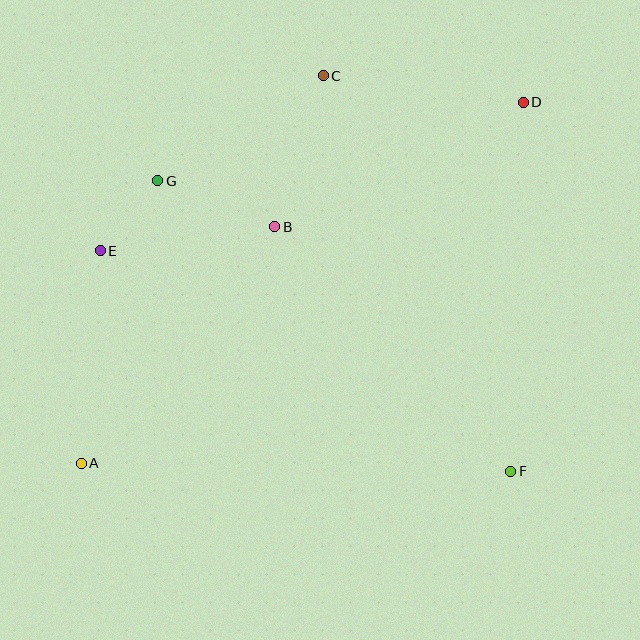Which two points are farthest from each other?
Points A and D are farthest from each other.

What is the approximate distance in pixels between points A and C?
The distance between A and C is approximately 457 pixels.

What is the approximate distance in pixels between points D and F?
The distance between D and F is approximately 369 pixels.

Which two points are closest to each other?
Points E and G are closest to each other.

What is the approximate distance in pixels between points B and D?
The distance between B and D is approximately 278 pixels.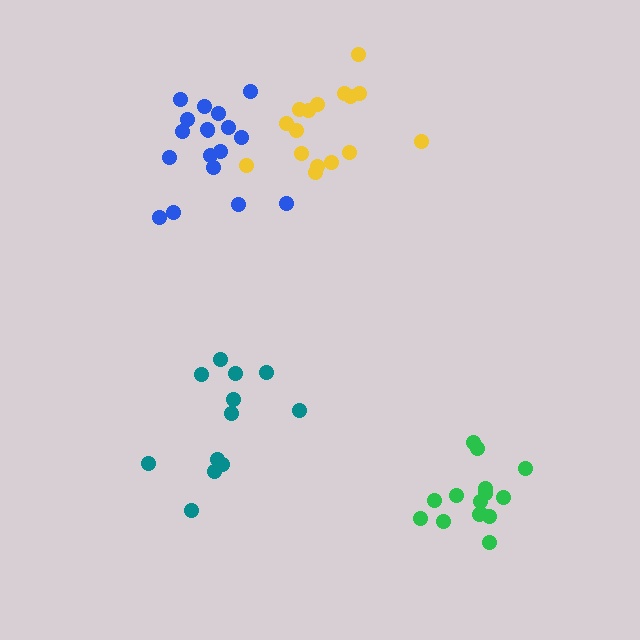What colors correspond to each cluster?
The clusters are colored: yellow, green, blue, teal.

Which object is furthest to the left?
The blue cluster is leftmost.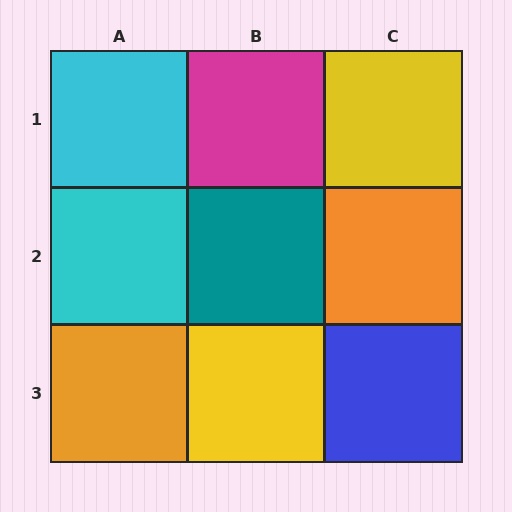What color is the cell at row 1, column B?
Magenta.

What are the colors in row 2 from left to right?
Cyan, teal, orange.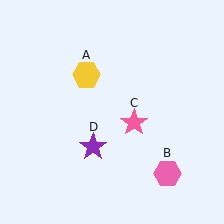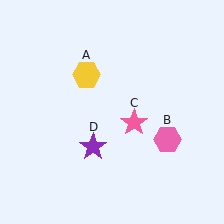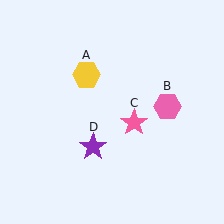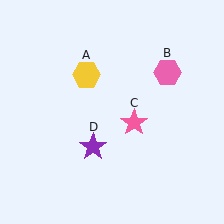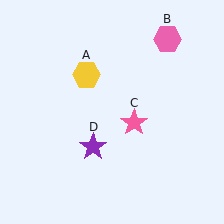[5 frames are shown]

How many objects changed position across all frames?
1 object changed position: pink hexagon (object B).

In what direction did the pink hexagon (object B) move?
The pink hexagon (object B) moved up.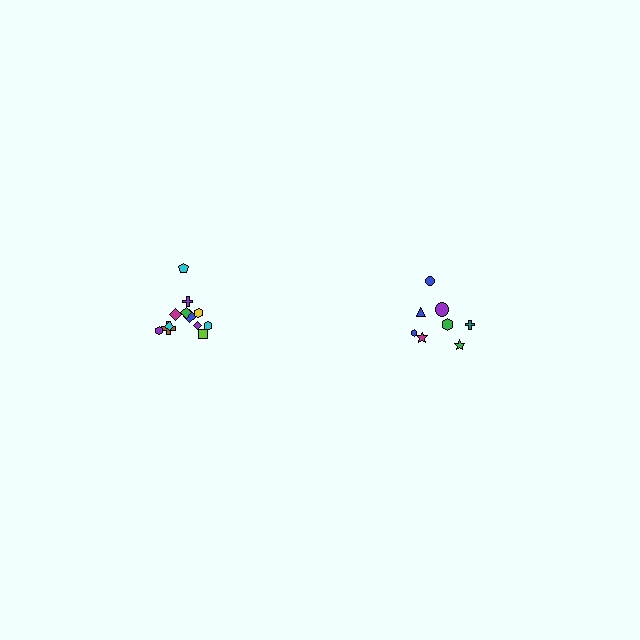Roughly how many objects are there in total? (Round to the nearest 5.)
Roughly 20 objects in total.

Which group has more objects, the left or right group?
The left group.